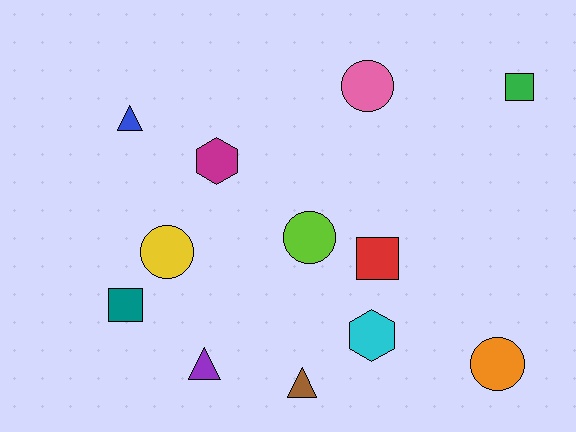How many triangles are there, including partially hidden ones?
There are 3 triangles.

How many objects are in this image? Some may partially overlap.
There are 12 objects.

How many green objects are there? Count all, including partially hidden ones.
There is 1 green object.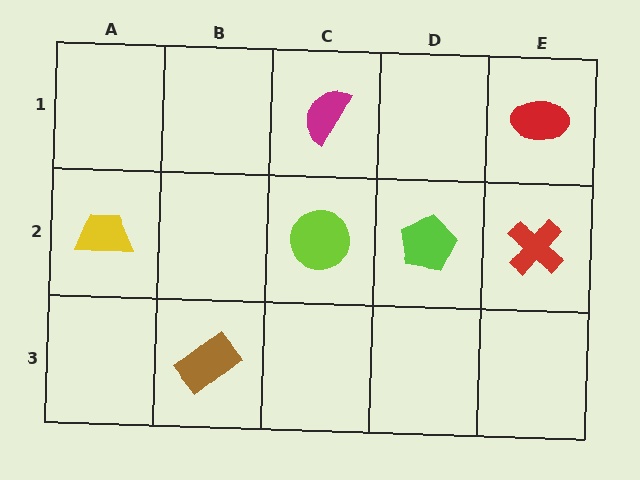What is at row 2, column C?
A lime circle.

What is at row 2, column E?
A red cross.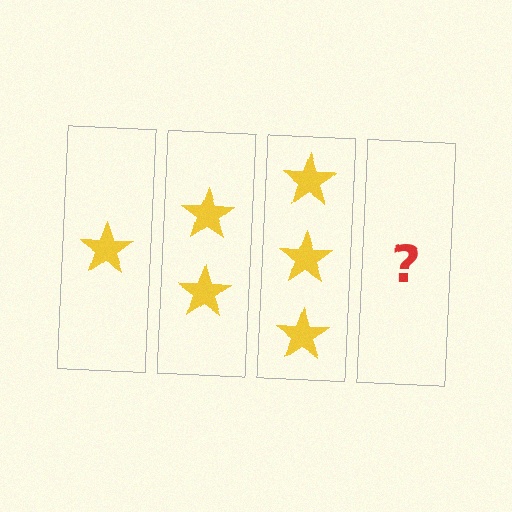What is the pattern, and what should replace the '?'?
The pattern is that each step adds one more star. The '?' should be 4 stars.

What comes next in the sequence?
The next element should be 4 stars.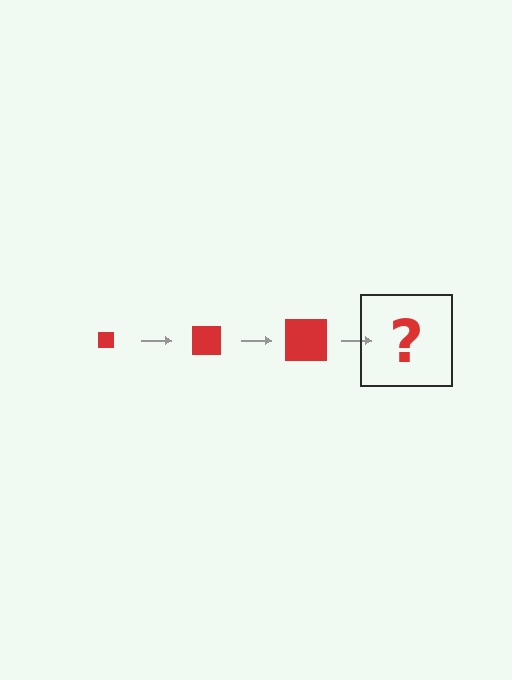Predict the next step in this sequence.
The next step is a red square, larger than the previous one.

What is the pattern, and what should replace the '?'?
The pattern is that the square gets progressively larger each step. The '?' should be a red square, larger than the previous one.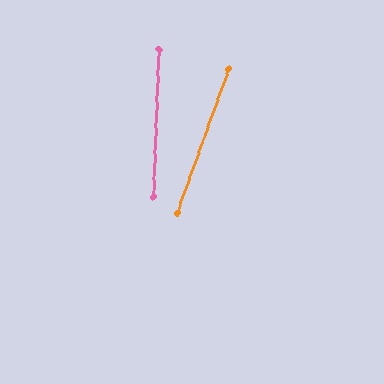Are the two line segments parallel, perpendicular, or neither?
Neither parallel nor perpendicular — they differ by about 18°.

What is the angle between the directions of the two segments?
Approximately 18 degrees.